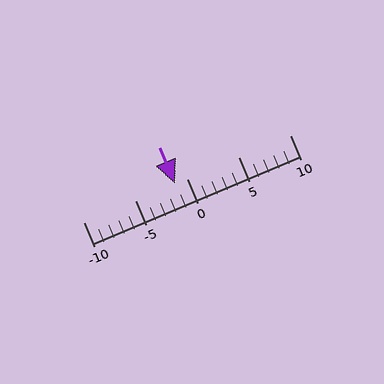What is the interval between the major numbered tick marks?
The major tick marks are spaced 5 units apart.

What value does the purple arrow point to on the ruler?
The purple arrow points to approximately -1.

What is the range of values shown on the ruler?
The ruler shows values from -10 to 10.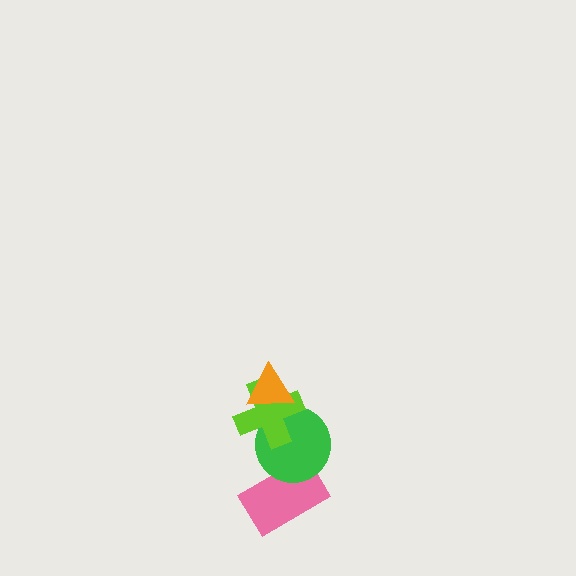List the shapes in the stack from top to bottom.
From top to bottom: the orange triangle, the lime cross, the green circle, the pink rectangle.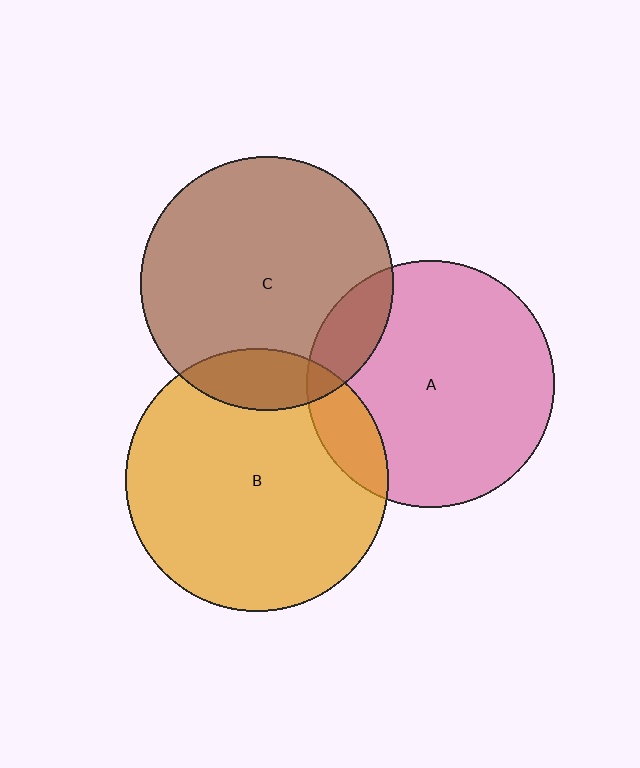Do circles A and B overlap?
Yes.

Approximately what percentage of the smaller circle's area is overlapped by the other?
Approximately 15%.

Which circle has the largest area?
Circle B (orange).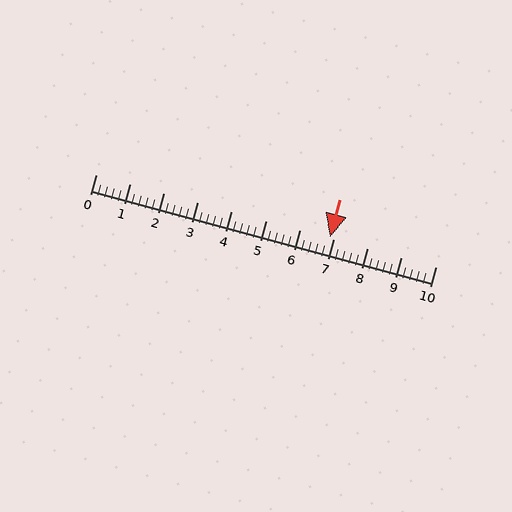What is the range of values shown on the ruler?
The ruler shows values from 0 to 10.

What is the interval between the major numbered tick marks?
The major tick marks are spaced 1 units apart.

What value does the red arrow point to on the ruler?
The red arrow points to approximately 6.9.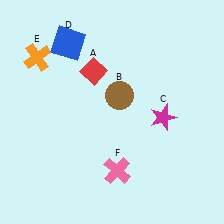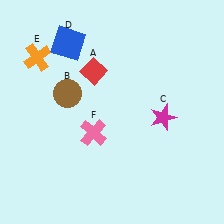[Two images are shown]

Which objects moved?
The objects that moved are: the brown circle (B), the pink cross (F).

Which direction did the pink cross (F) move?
The pink cross (F) moved up.